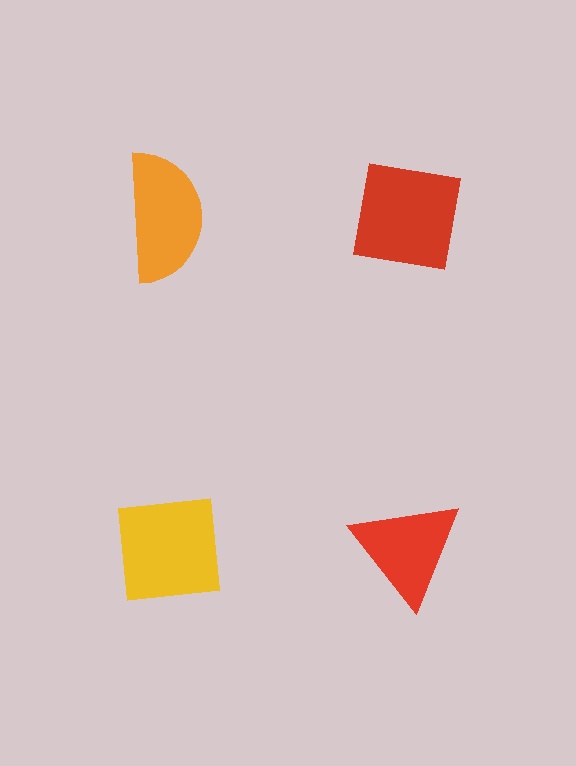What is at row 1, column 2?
A red square.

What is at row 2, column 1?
A yellow square.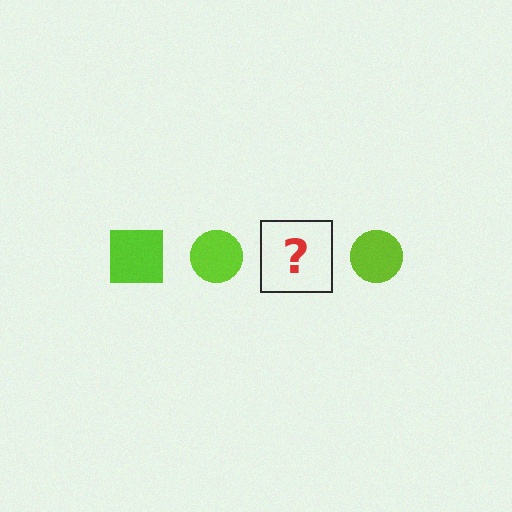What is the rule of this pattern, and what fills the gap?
The rule is that the pattern cycles through square, circle shapes in lime. The gap should be filled with a lime square.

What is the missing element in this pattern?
The missing element is a lime square.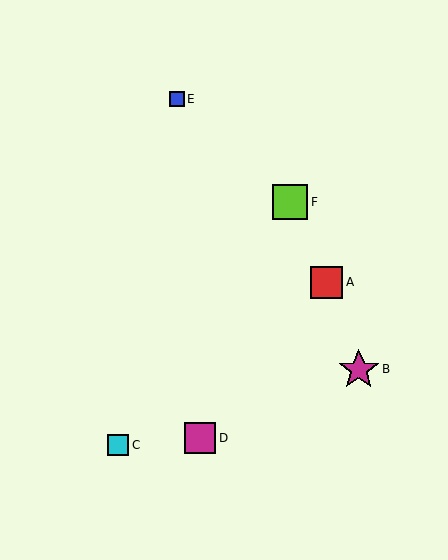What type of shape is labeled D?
Shape D is a magenta square.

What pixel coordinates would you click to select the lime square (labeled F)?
Click at (290, 202) to select the lime square F.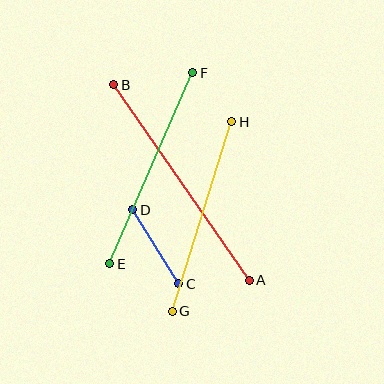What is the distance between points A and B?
The distance is approximately 238 pixels.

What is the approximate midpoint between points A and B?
The midpoint is at approximately (181, 183) pixels.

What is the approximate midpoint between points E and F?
The midpoint is at approximately (151, 168) pixels.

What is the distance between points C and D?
The distance is approximately 87 pixels.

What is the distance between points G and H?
The distance is approximately 198 pixels.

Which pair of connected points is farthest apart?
Points A and B are farthest apart.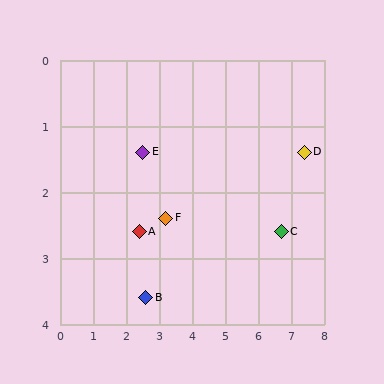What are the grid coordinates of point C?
Point C is at approximately (6.7, 2.6).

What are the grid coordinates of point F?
Point F is at approximately (3.2, 2.4).